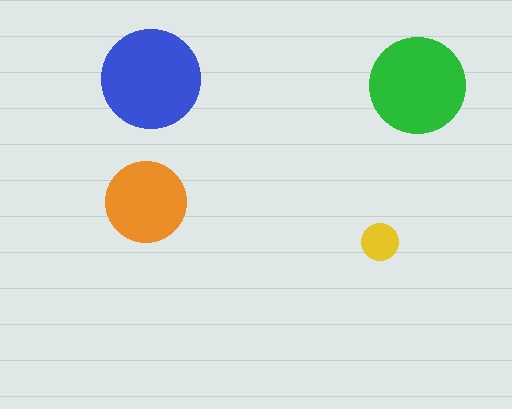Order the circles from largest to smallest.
the blue one, the green one, the orange one, the yellow one.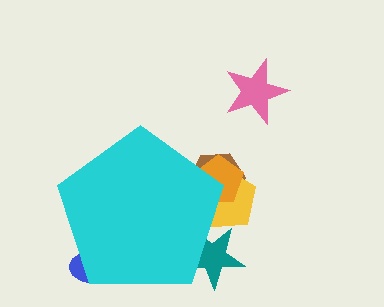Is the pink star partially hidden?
No, the pink star is fully visible.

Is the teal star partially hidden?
Yes, the teal star is partially hidden behind the cyan pentagon.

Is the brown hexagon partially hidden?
Yes, the brown hexagon is partially hidden behind the cyan pentagon.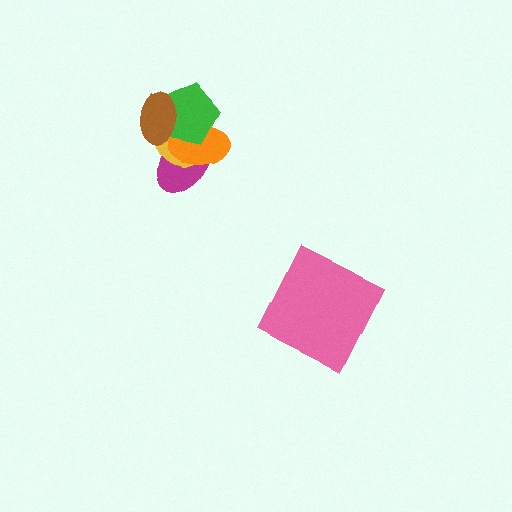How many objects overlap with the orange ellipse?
4 objects overlap with the orange ellipse.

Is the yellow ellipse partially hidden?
Yes, it is partially covered by another shape.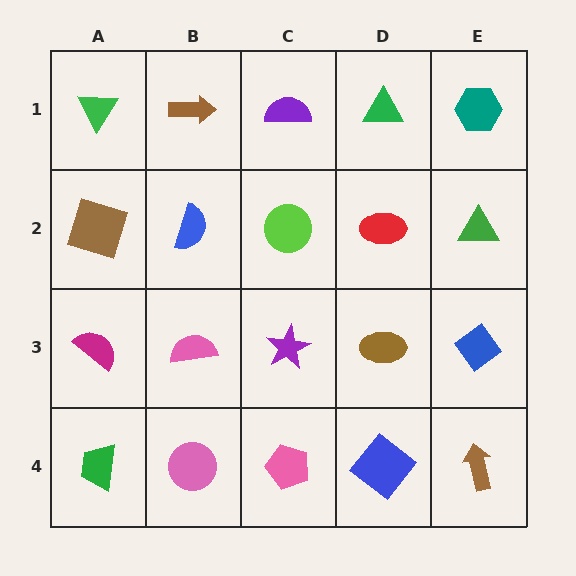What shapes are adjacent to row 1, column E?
A green triangle (row 2, column E), a green triangle (row 1, column D).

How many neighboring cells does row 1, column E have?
2.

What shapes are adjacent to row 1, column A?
A brown square (row 2, column A), a brown arrow (row 1, column B).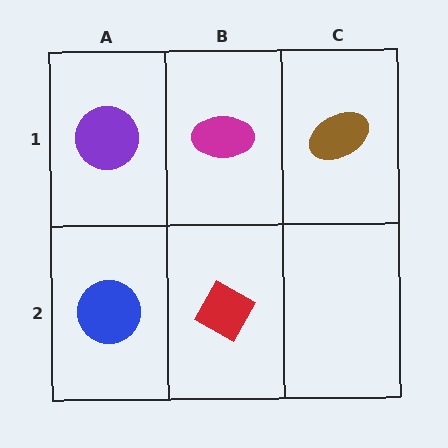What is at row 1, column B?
A magenta ellipse.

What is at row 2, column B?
A red diamond.